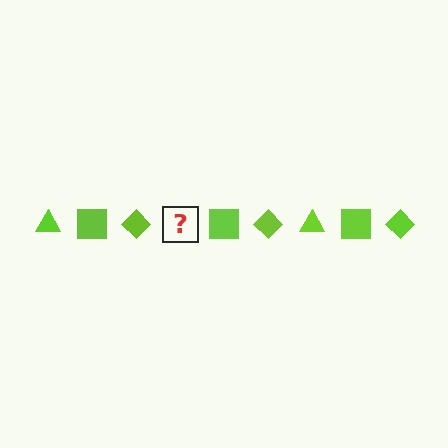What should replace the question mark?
The question mark should be replaced with a lime triangle.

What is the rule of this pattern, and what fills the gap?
The rule is that the pattern cycles through triangle, square, diamond shapes in lime. The gap should be filled with a lime triangle.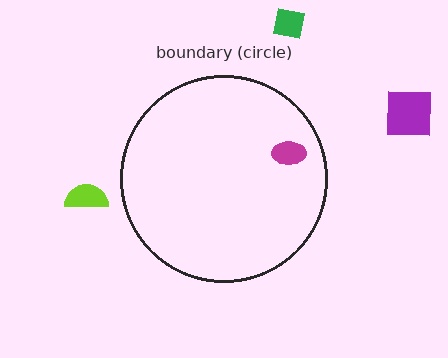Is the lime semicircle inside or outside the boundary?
Outside.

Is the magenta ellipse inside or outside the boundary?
Inside.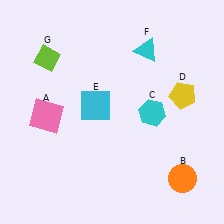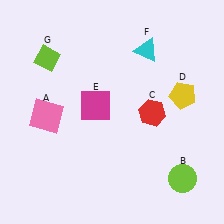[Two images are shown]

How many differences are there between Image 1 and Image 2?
There are 3 differences between the two images.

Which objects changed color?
B changed from orange to lime. C changed from cyan to red. E changed from cyan to magenta.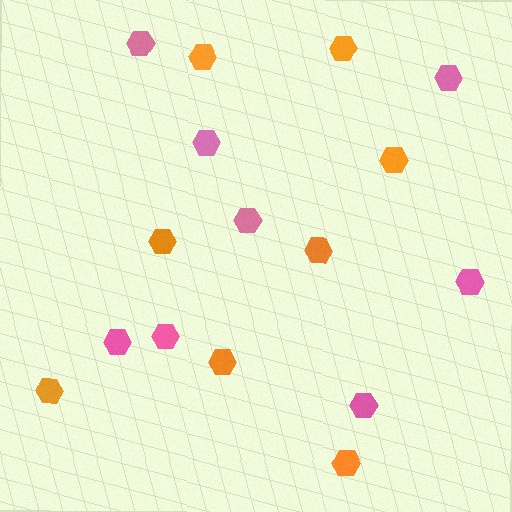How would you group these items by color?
There are 2 groups: one group of pink hexagons (8) and one group of orange hexagons (8).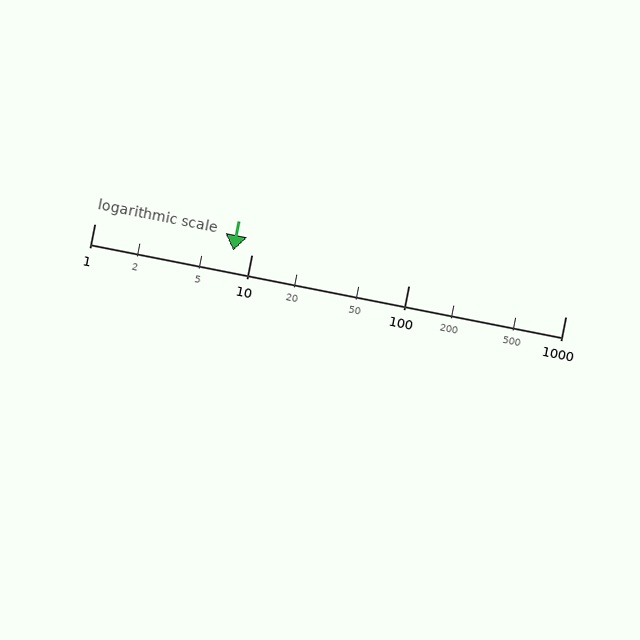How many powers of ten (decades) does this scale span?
The scale spans 3 decades, from 1 to 1000.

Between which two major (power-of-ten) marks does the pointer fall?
The pointer is between 1 and 10.